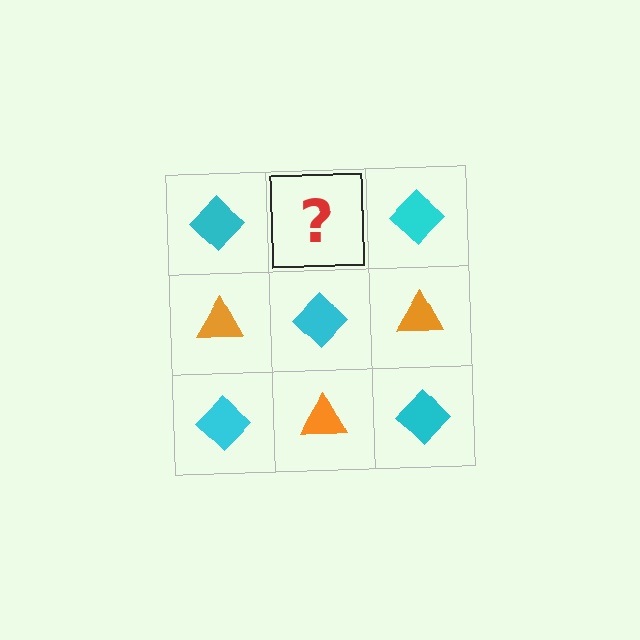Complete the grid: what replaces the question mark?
The question mark should be replaced with an orange triangle.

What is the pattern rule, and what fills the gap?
The rule is that it alternates cyan diamond and orange triangle in a checkerboard pattern. The gap should be filled with an orange triangle.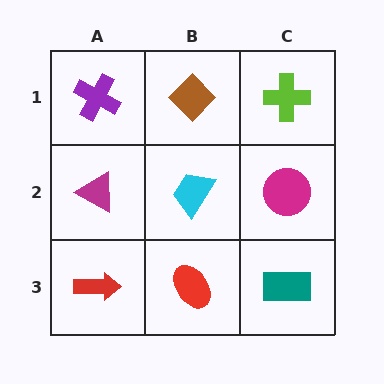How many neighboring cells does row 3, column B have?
3.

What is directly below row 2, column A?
A red arrow.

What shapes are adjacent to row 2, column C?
A lime cross (row 1, column C), a teal rectangle (row 3, column C), a cyan trapezoid (row 2, column B).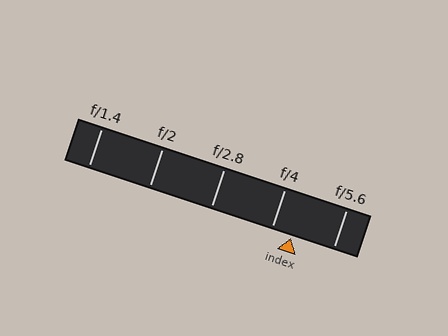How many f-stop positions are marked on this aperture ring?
There are 5 f-stop positions marked.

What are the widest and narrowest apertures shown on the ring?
The widest aperture shown is f/1.4 and the narrowest is f/5.6.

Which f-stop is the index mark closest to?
The index mark is closest to f/4.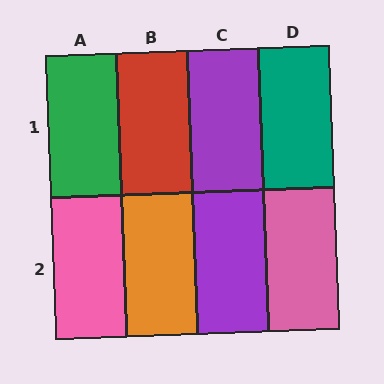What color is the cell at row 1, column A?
Green.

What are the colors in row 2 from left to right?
Pink, orange, purple, pink.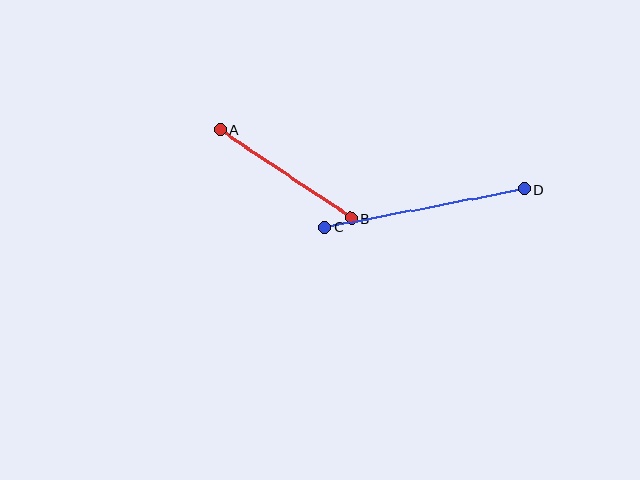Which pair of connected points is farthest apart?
Points C and D are farthest apart.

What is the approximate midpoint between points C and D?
The midpoint is at approximately (425, 208) pixels.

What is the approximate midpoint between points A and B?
The midpoint is at approximately (286, 174) pixels.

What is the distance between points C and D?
The distance is approximately 203 pixels.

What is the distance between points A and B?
The distance is approximately 158 pixels.